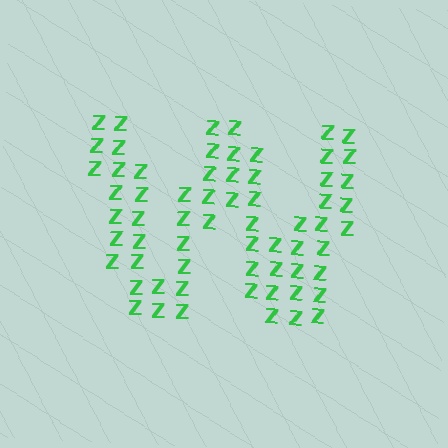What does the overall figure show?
The overall figure shows the letter W.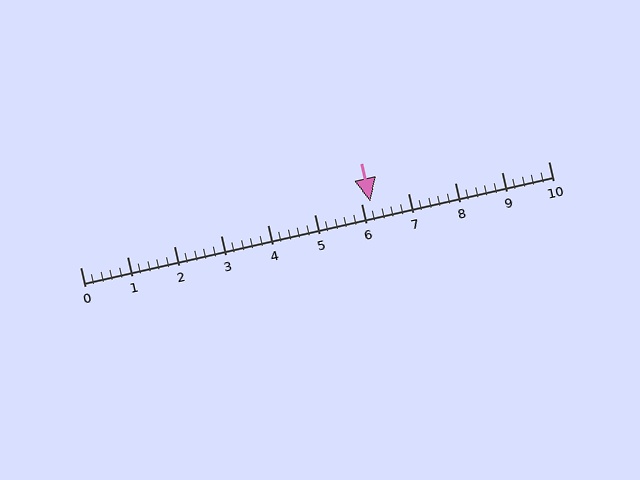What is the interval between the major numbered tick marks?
The major tick marks are spaced 1 units apart.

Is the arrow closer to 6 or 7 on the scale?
The arrow is closer to 6.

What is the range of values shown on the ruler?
The ruler shows values from 0 to 10.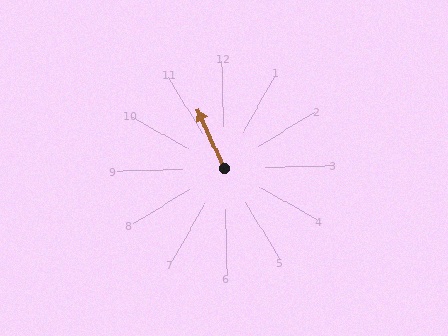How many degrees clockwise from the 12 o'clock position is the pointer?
Approximately 337 degrees.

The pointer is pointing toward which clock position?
Roughly 11 o'clock.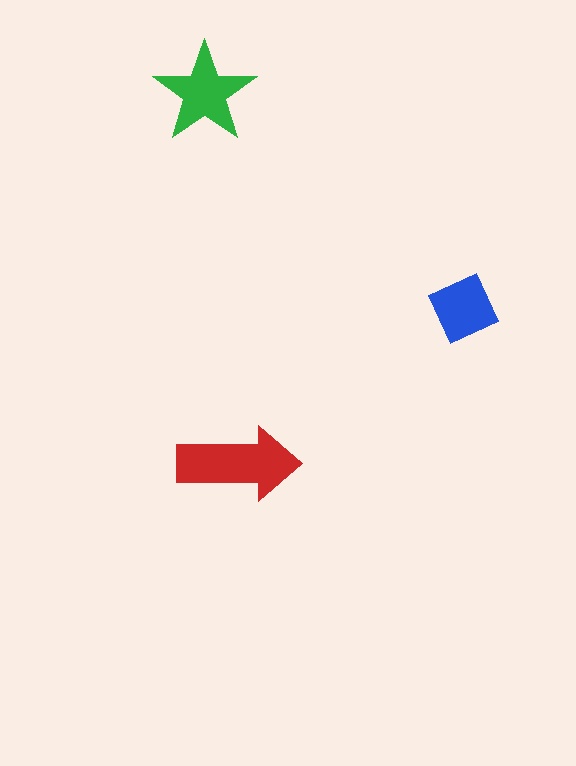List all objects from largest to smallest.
The red arrow, the green star, the blue square.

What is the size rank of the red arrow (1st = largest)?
1st.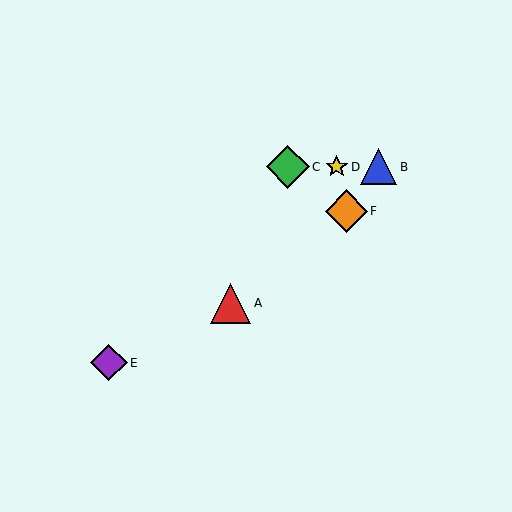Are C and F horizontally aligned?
No, C is at y≈167 and F is at y≈211.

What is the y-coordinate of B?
Object B is at y≈167.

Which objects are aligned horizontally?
Objects B, C, D are aligned horizontally.